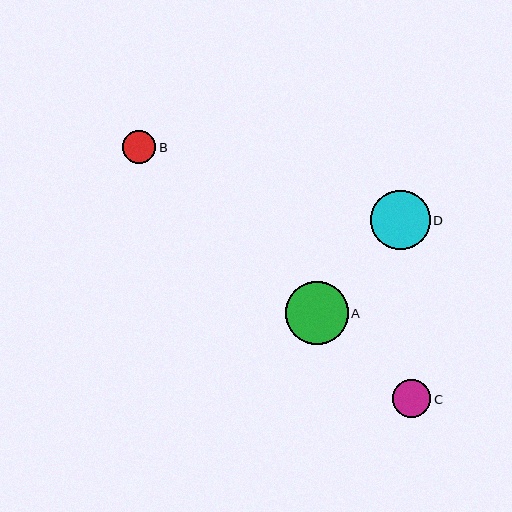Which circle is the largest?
Circle A is the largest with a size of approximately 63 pixels.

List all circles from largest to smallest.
From largest to smallest: A, D, C, B.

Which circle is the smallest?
Circle B is the smallest with a size of approximately 33 pixels.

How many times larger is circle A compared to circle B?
Circle A is approximately 1.9 times the size of circle B.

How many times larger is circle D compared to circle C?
Circle D is approximately 1.6 times the size of circle C.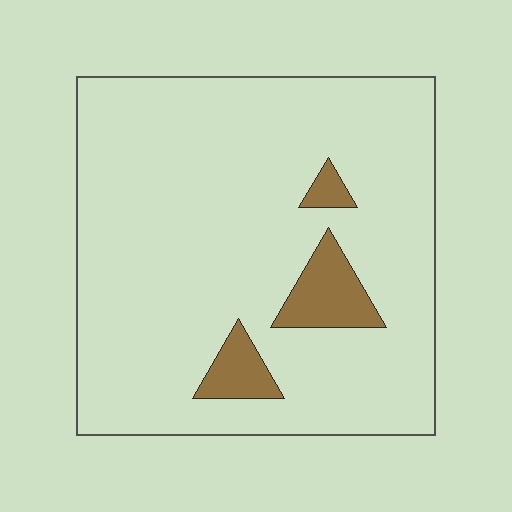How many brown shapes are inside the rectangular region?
3.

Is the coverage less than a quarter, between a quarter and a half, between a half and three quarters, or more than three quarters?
Less than a quarter.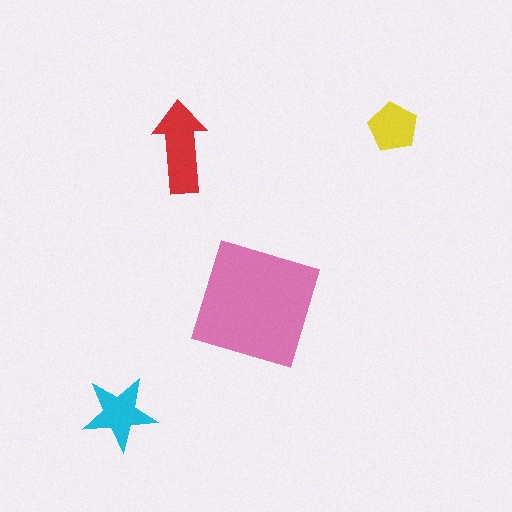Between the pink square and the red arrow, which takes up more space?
The pink square.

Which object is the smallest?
The yellow pentagon.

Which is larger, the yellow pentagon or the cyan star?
The cyan star.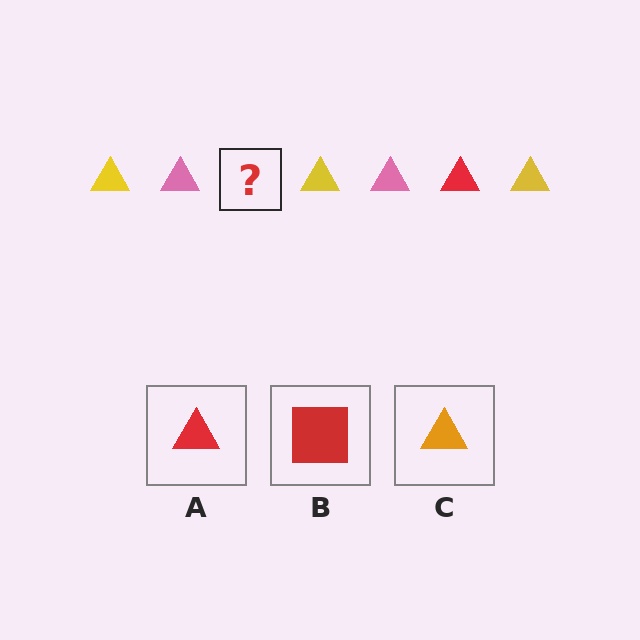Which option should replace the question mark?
Option A.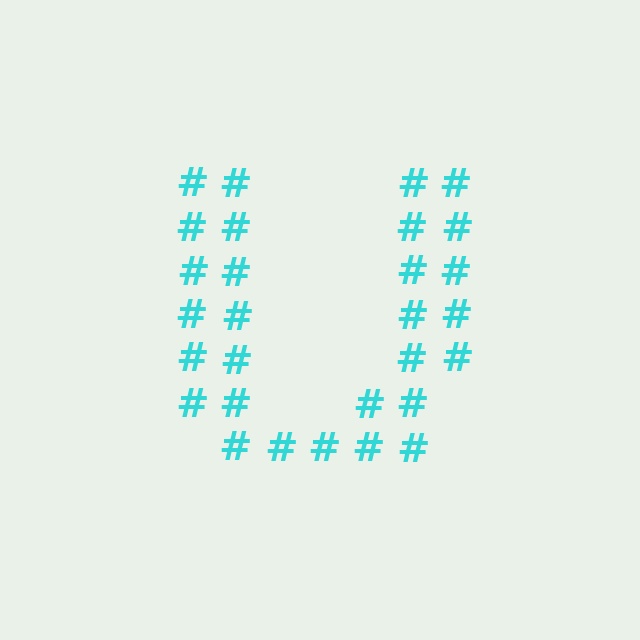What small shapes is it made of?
It is made of small hash symbols.